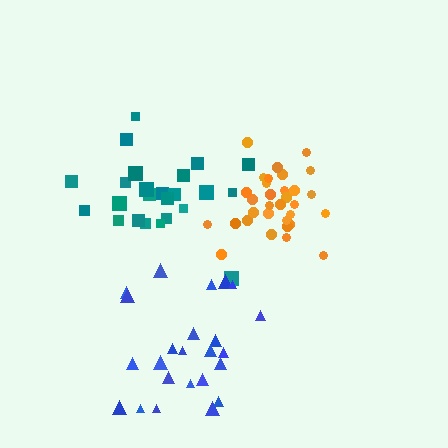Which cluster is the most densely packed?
Orange.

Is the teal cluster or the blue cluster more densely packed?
Teal.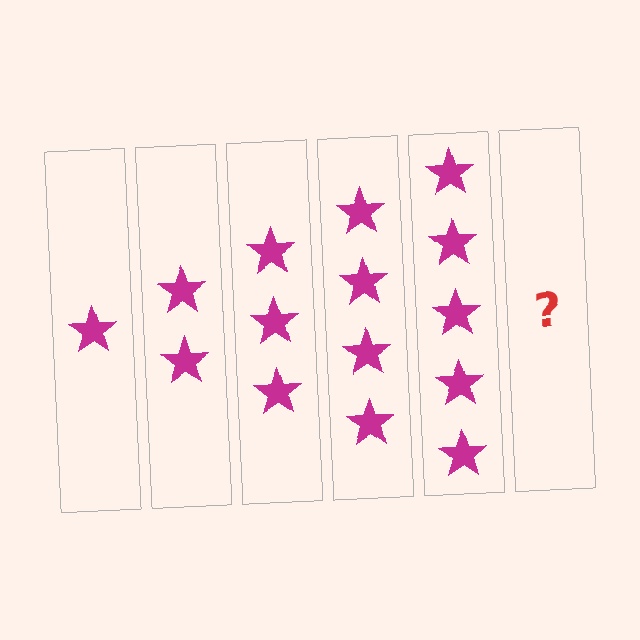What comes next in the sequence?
The next element should be 6 stars.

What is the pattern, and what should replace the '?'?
The pattern is that each step adds one more star. The '?' should be 6 stars.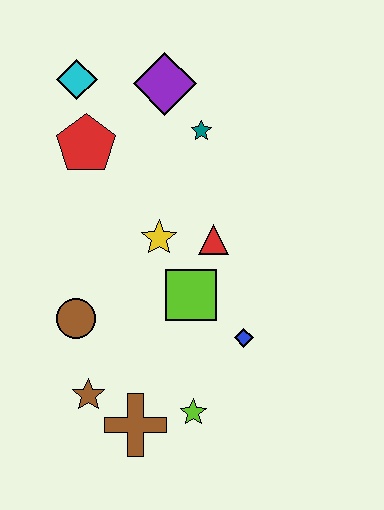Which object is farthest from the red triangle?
The cyan diamond is farthest from the red triangle.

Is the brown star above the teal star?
No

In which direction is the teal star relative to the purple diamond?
The teal star is below the purple diamond.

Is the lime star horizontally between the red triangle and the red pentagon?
Yes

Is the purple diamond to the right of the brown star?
Yes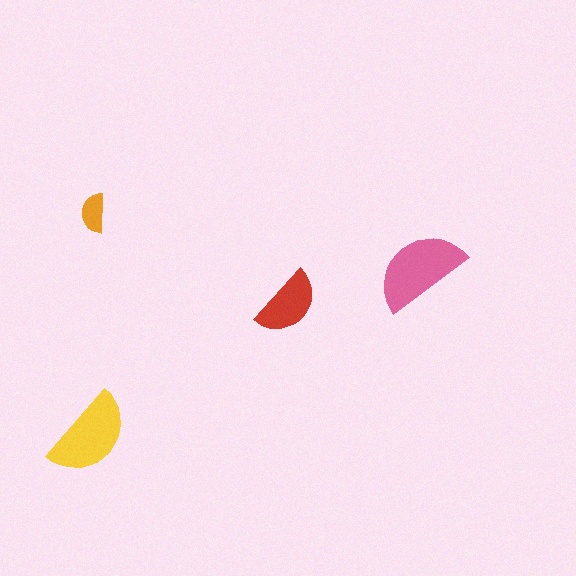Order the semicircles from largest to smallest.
the pink one, the yellow one, the red one, the orange one.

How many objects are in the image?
There are 4 objects in the image.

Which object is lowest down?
The yellow semicircle is bottommost.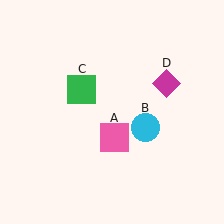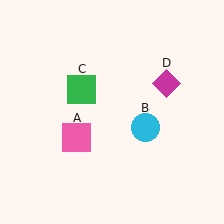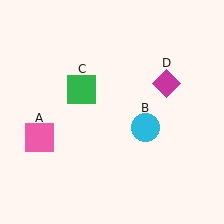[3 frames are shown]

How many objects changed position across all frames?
1 object changed position: pink square (object A).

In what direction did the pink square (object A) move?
The pink square (object A) moved left.